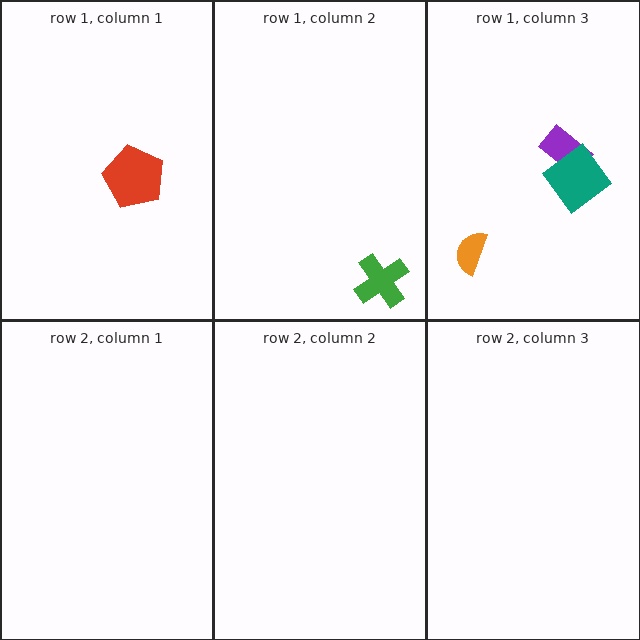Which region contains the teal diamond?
The row 1, column 3 region.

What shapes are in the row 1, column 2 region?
The green cross.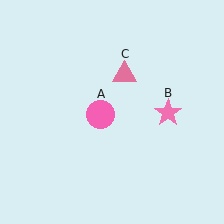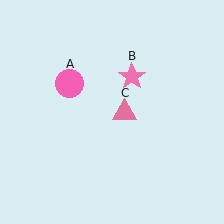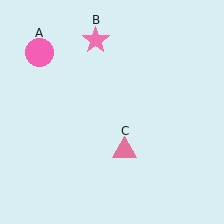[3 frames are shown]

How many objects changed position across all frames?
3 objects changed position: pink circle (object A), pink star (object B), pink triangle (object C).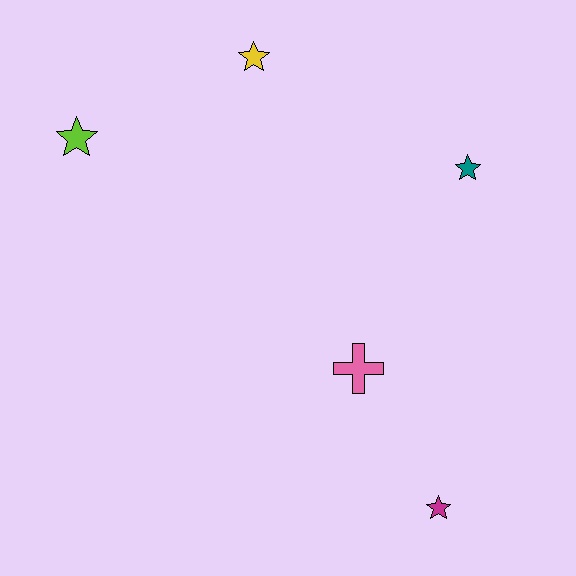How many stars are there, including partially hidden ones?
There are 4 stars.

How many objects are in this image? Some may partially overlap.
There are 5 objects.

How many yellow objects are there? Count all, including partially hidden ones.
There is 1 yellow object.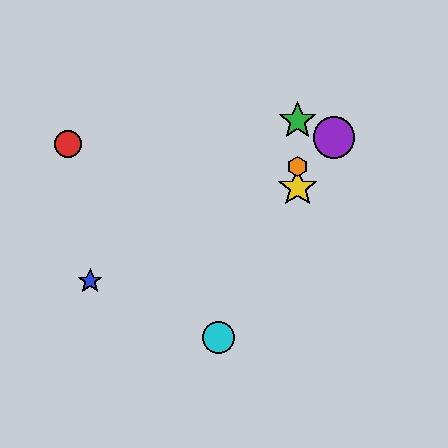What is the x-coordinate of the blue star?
The blue star is at x≈90.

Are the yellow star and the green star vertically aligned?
Yes, both are at x≈298.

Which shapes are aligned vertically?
The green star, the yellow star, the orange hexagon are aligned vertically.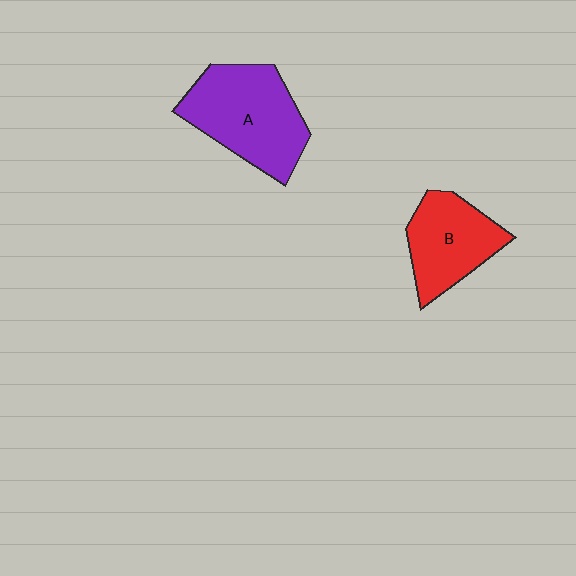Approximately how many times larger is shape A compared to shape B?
Approximately 1.4 times.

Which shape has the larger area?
Shape A (purple).